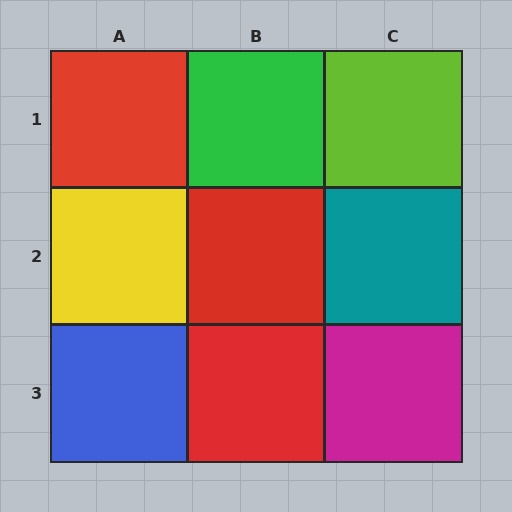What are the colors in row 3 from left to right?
Blue, red, magenta.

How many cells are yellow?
1 cell is yellow.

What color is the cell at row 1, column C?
Lime.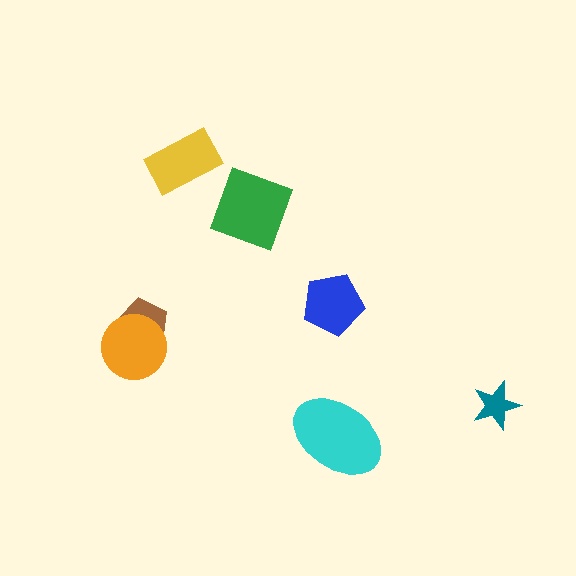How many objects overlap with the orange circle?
1 object overlaps with the orange circle.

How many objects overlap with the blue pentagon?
0 objects overlap with the blue pentagon.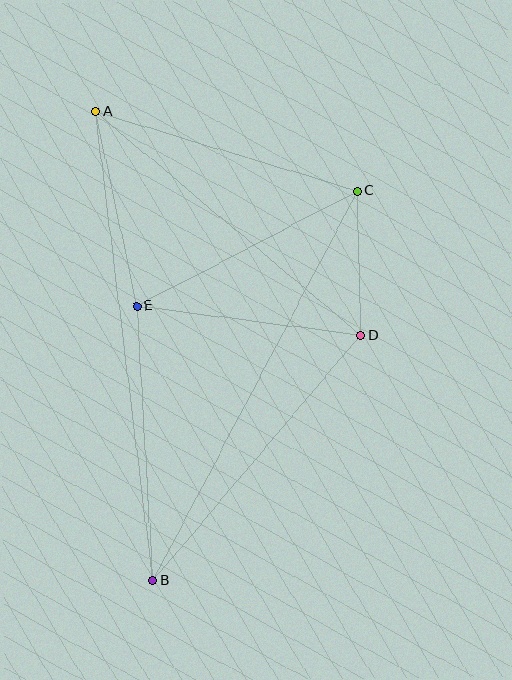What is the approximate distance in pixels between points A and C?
The distance between A and C is approximately 273 pixels.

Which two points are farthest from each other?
Points A and B are farthest from each other.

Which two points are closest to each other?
Points C and D are closest to each other.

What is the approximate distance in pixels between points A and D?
The distance between A and D is approximately 347 pixels.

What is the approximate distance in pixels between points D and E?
The distance between D and E is approximately 226 pixels.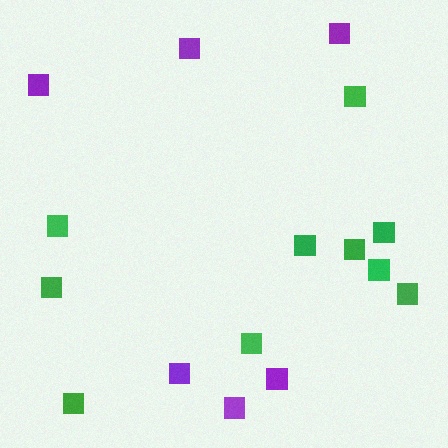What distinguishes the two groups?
There are 2 groups: one group of green squares (10) and one group of purple squares (6).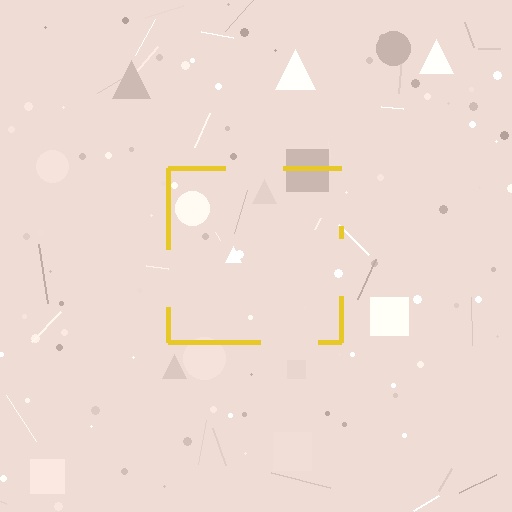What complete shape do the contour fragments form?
The contour fragments form a square.